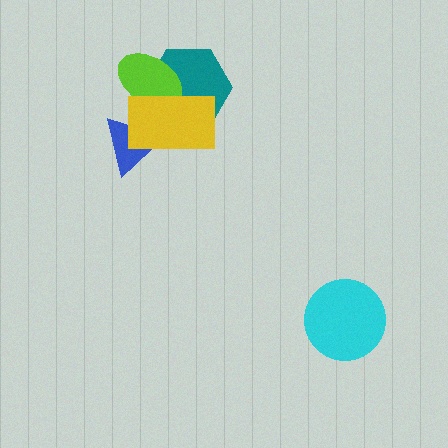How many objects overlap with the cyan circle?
0 objects overlap with the cyan circle.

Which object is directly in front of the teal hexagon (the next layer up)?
The lime ellipse is directly in front of the teal hexagon.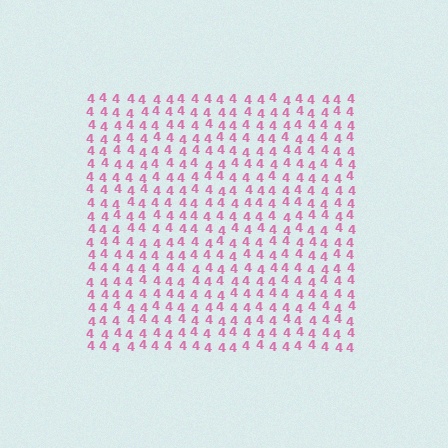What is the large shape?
The large shape is a square.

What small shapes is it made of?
It is made of small digit 4's.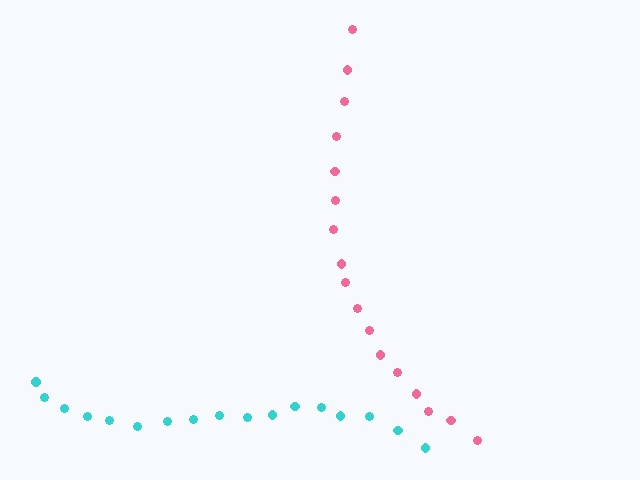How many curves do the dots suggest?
There are 2 distinct paths.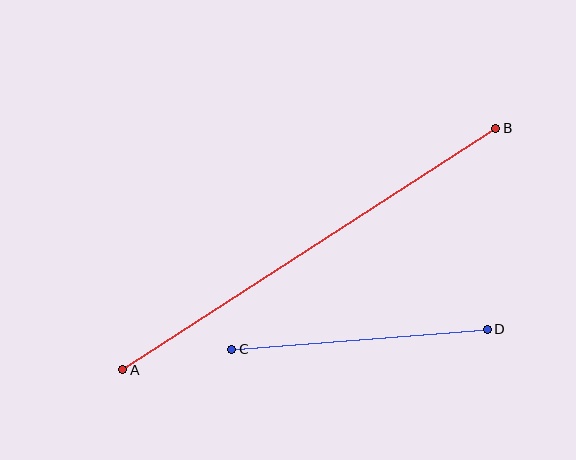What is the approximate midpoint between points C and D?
The midpoint is at approximately (359, 339) pixels.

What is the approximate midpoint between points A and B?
The midpoint is at approximately (309, 249) pixels.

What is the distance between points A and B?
The distance is approximately 444 pixels.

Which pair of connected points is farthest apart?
Points A and B are farthest apart.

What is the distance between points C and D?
The distance is approximately 257 pixels.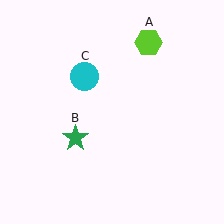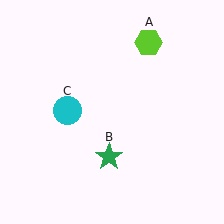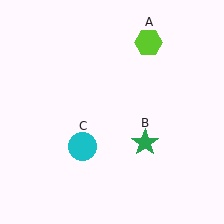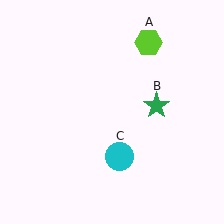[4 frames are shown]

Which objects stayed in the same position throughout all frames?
Lime hexagon (object A) remained stationary.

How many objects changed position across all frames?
2 objects changed position: green star (object B), cyan circle (object C).